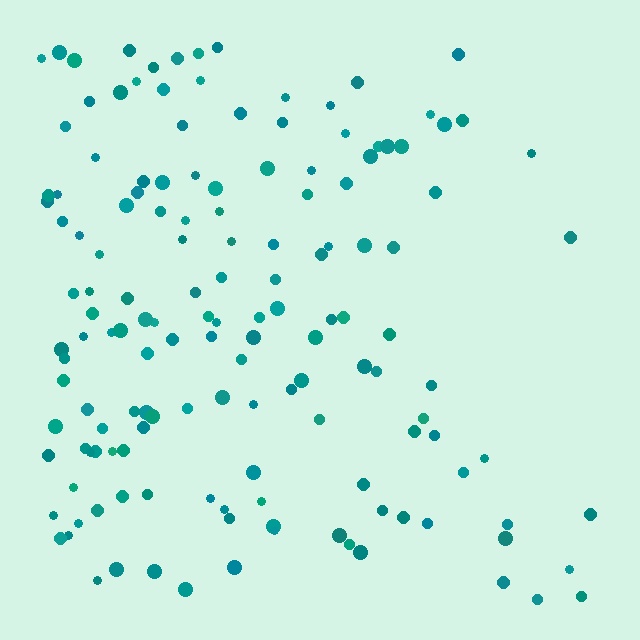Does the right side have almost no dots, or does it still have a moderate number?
Still a moderate number, just noticeably fewer than the left.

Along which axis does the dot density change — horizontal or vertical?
Horizontal.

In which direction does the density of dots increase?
From right to left, with the left side densest.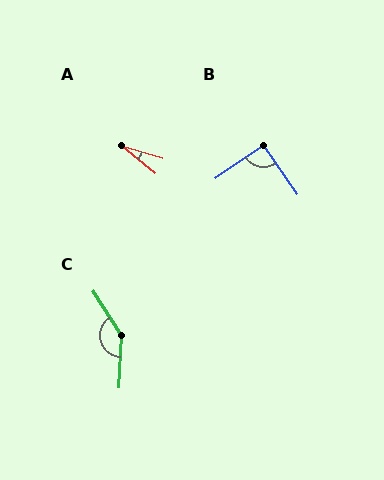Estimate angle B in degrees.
Approximately 89 degrees.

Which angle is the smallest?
A, at approximately 23 degrees.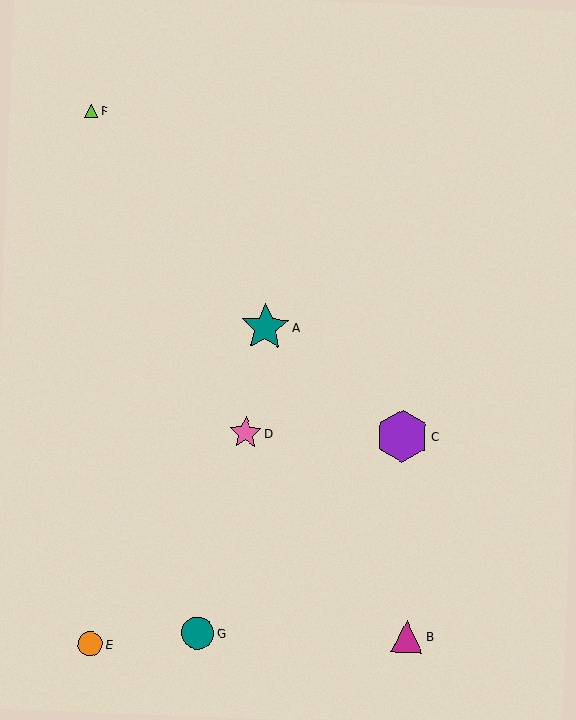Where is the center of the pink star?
The center of the pink star is at (246, 433).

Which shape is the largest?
The purple hexagon (labeled C) is the largest.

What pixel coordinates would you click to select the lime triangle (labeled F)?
Click at (91, 111) to select the lime triangle F.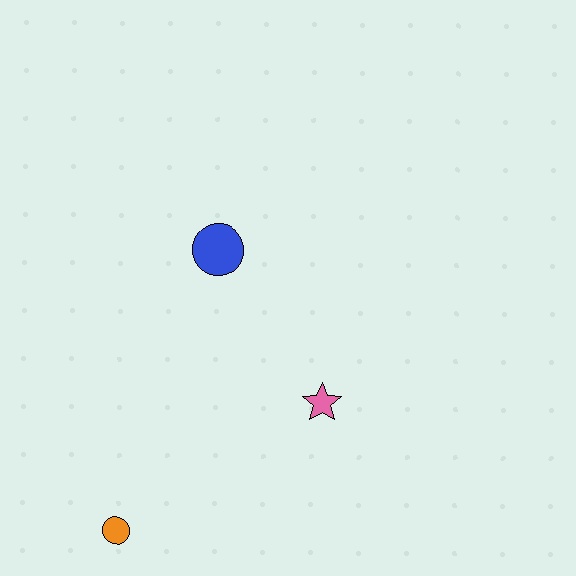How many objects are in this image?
There are 3 objects.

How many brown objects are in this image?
There are no brown objects.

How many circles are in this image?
There are 2 circles.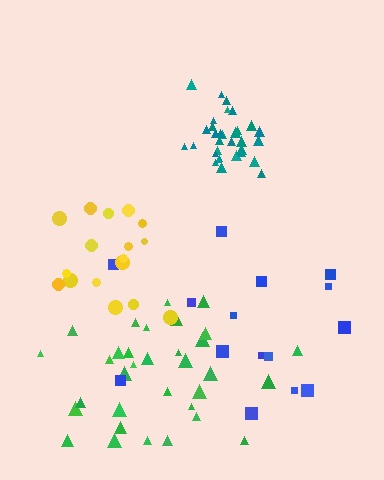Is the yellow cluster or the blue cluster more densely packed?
Yellow.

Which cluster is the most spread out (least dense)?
Blue.